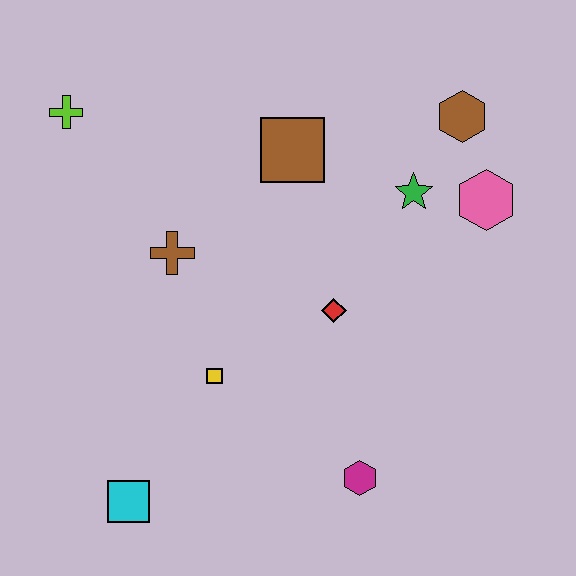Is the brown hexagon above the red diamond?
Yes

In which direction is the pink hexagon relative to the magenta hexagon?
The pink hexagon is above the magenta hexagon.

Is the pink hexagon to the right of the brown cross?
Yes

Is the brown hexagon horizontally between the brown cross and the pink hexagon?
Yes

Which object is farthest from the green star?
The cyan square is farthest from the green star.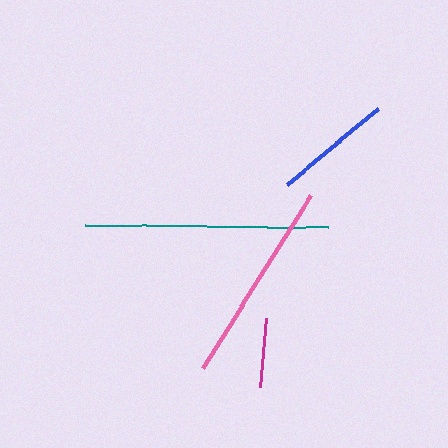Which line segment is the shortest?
The magenta line is the shortest at approximately 70 pixels.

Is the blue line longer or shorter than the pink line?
The pink line is longer than the blue line.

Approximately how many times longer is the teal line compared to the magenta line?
The teal line is approximately 3.5 times the length of the magenta line.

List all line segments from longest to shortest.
From longest to shortest: teal, pink, blue, magenta.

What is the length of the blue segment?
The blue segment is approximately 118 pixels long.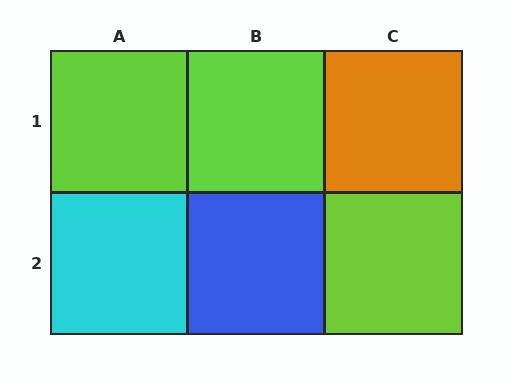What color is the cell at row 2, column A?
Cyan.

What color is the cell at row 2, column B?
Blue.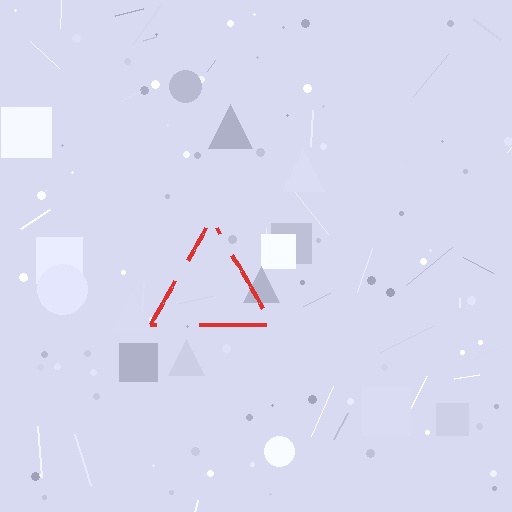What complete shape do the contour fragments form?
The contour fragments form a triangle.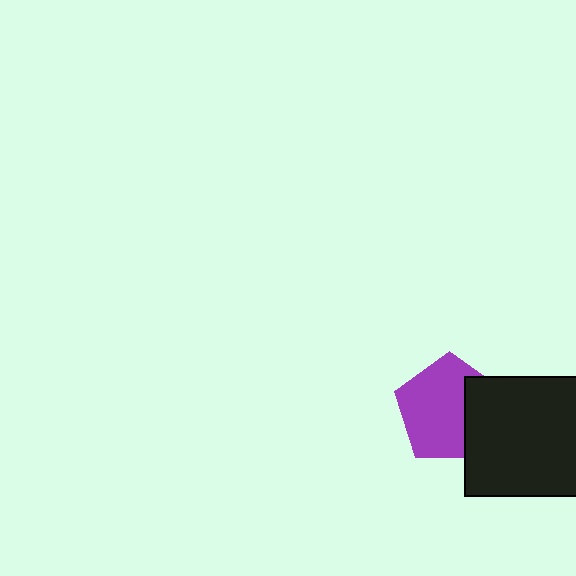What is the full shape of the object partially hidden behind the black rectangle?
The partially hidden object is a purple pentagon.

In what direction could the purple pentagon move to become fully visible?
The purple pentagon could move left. That would shift it out from behind the black rectangle entirely.